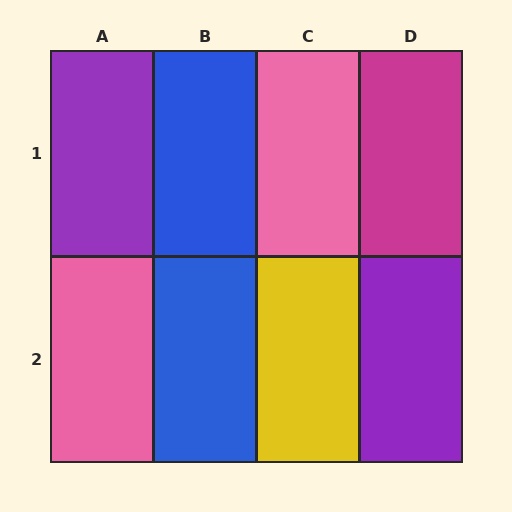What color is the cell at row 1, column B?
Blue.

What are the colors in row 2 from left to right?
Pink, blue, yellow, purple.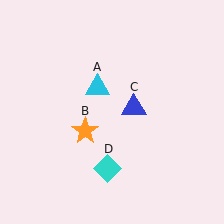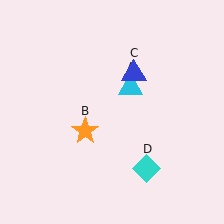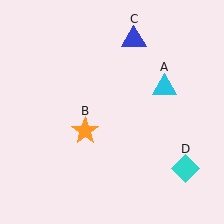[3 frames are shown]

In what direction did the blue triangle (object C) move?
The blue triangle (object C) moved up.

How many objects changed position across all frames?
3 objects changed position: cyan triangle (object A), blue triangle (object C), cyan diamond (object D).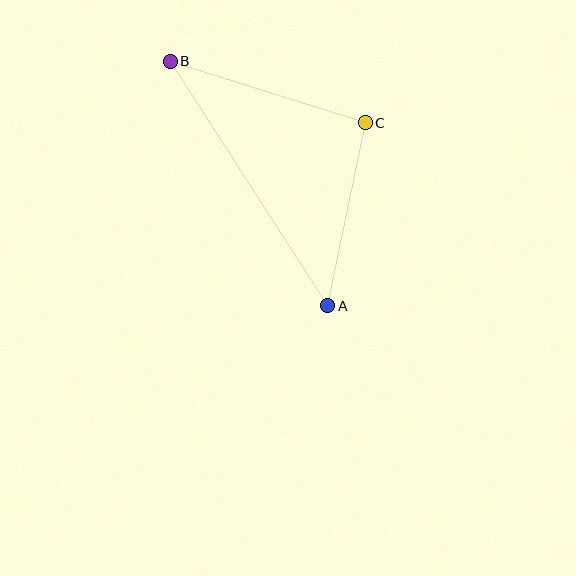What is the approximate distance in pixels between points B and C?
The distance between B and C is approximately 205 pixels.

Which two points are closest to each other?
Points A and C are closest to each other.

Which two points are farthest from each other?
Points A and B are farthest from each other.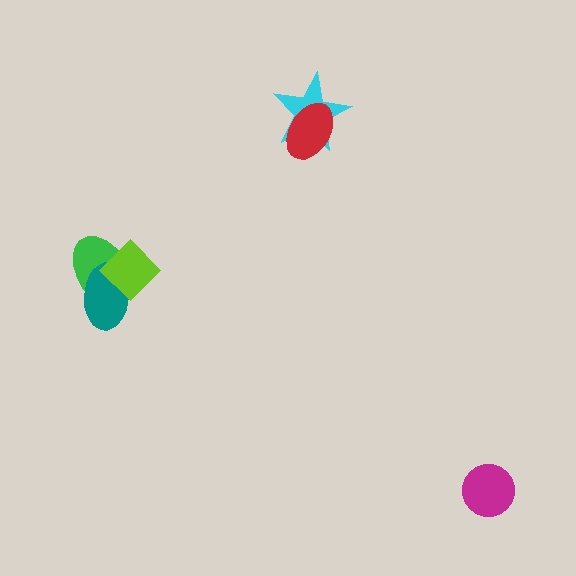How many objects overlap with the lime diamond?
2 objects overlap with the lime diamond.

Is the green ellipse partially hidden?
Yes, it is partially covered by another shape.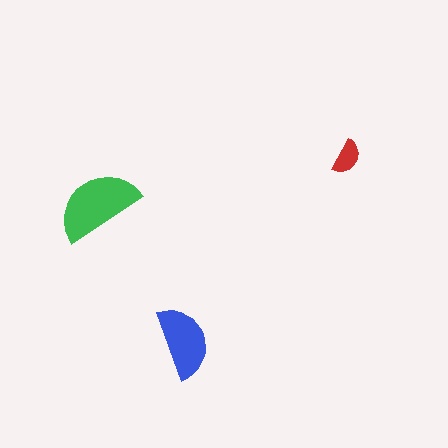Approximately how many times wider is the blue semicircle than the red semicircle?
About 2 times wider.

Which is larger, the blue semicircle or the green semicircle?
The green one.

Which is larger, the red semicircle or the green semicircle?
The green one.